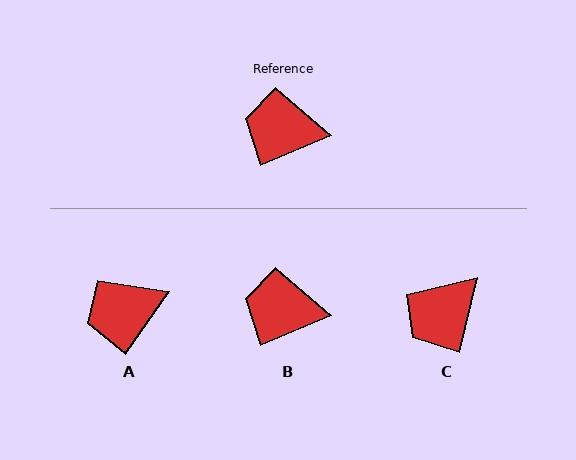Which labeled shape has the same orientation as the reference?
B.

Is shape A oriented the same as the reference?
No, it is off by about 32 degrees.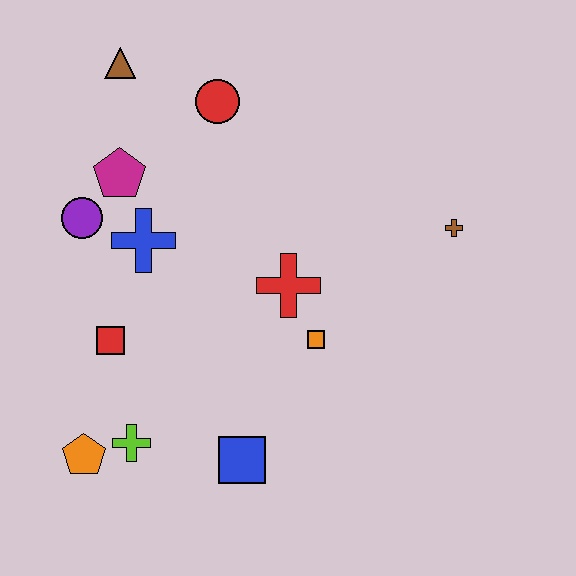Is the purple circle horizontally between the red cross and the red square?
No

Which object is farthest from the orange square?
The brown triangle is farthest from the orange square.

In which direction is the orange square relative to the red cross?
The orange square is below the red cross.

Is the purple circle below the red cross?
No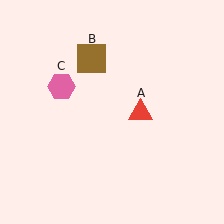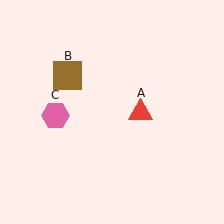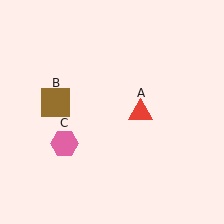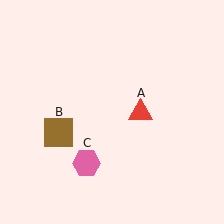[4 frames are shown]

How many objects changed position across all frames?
2 objects changed position: brown square (object B), pink hexagon (object C).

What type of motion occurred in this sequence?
The brown square (object B), pink hexagon (object C) rotated counterclockwise around the center of the scene.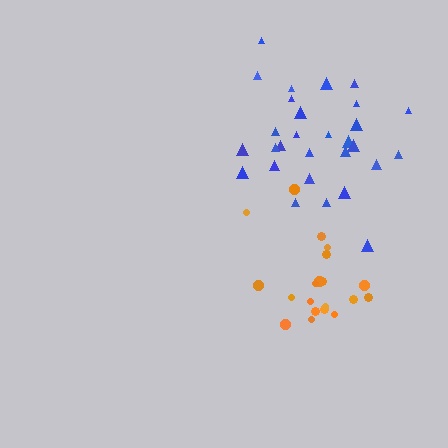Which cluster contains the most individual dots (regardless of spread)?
Blue (29).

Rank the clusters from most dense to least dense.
blue, orange.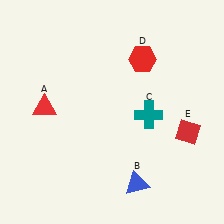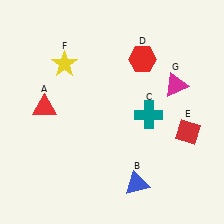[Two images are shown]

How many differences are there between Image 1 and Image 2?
There are 2 differences between the two images.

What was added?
A yellow star (F), a magenta triangle (G) were added in Image 2.